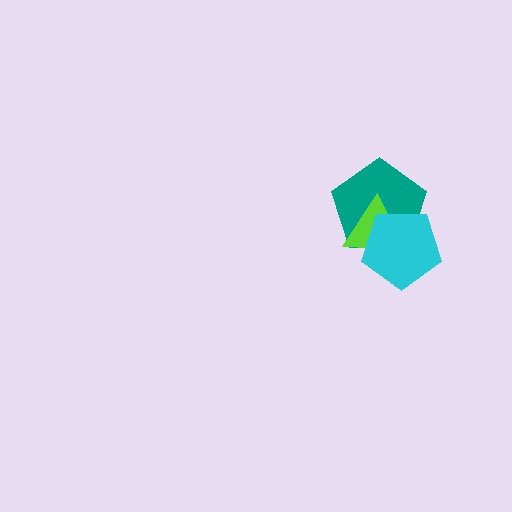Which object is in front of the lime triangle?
The cyan pentagon is in front of the lime triangle.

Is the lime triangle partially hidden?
Yes, it is partially covered by another shape.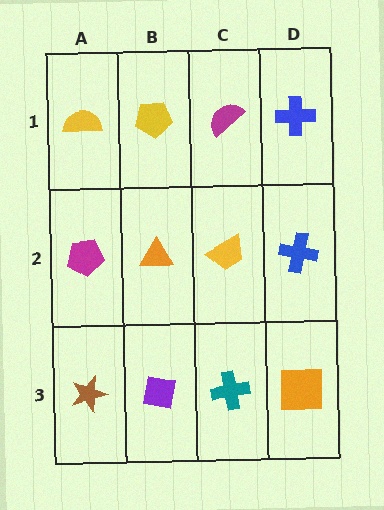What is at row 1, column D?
A blue cross.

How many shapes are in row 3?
4 shapes.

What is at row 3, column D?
An orange square.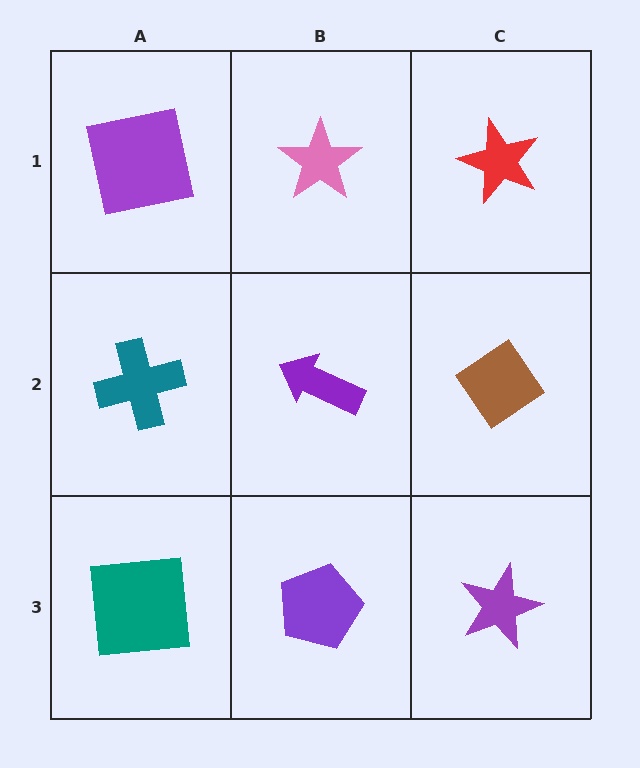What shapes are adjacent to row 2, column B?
A pink star (row 1, column B), a purple pentagon (row 3, column B), a teal cross (row 2, column A), a brown diamond (row 2, column C).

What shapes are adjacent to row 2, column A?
A purple square (row 1, column A), a teal square (row 3, column A), a purple arrow (row 2, column B).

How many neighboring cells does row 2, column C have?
3.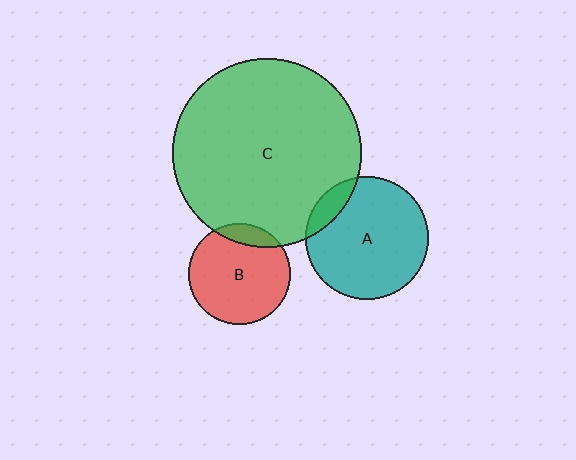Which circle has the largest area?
Circle C (green).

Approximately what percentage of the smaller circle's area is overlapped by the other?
Approximately 10%.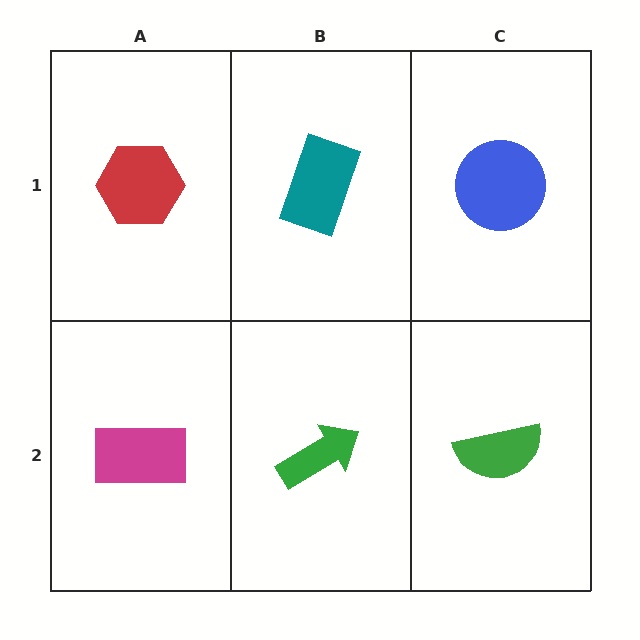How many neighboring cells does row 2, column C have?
2.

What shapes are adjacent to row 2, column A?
A red hexagon (row 1, column A), a green arrow (row 2, column B).